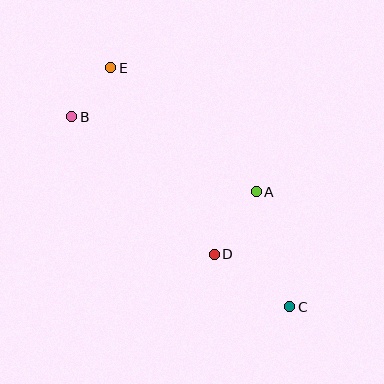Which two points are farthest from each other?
Points C and E are farthest from each other.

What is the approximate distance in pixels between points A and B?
The distance between A and B is approximately 199 pixels.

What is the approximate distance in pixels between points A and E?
The distance between A and E is approximately 191 pixels.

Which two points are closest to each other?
Points B and E are closest to each other.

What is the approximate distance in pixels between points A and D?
The distance between A and D is approximately 75 pixels.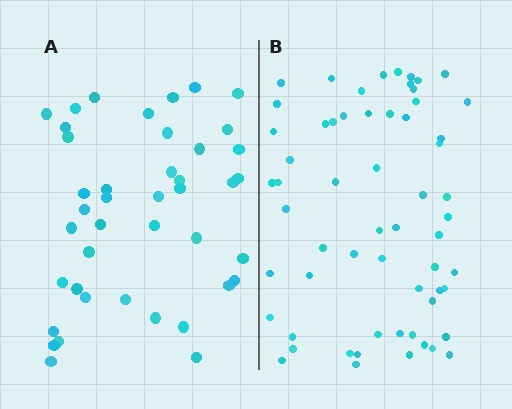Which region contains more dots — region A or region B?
Region B (the right region) has more dots.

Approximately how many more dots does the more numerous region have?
Region B has approximately 20 more dots than region A.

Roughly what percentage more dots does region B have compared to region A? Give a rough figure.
About 45% more.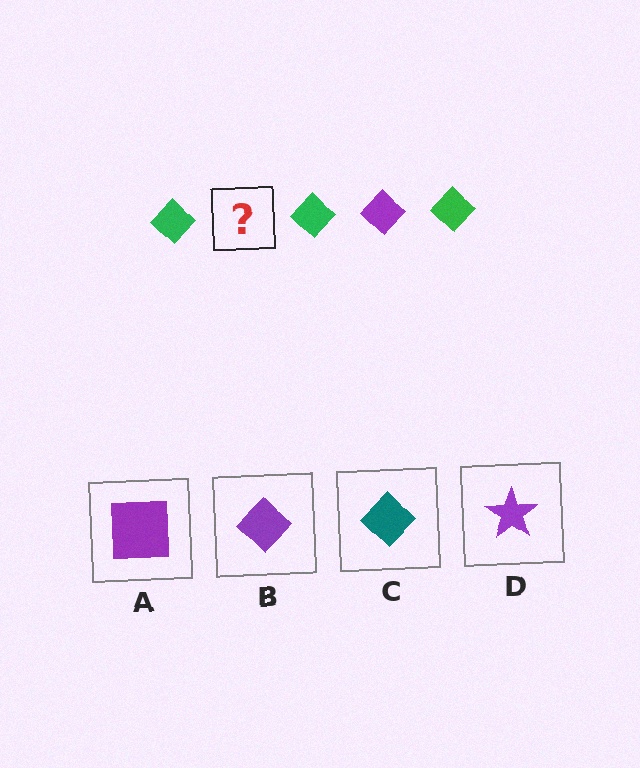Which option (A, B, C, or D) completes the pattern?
B.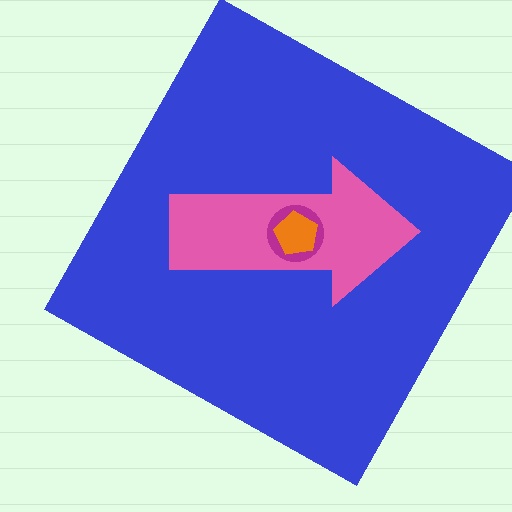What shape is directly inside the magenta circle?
The orange pentagon.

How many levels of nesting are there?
4.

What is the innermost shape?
The orange pentagon.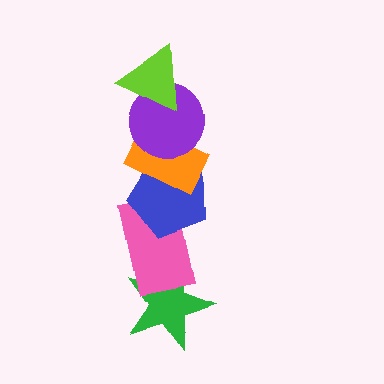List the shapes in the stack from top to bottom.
From top to bottom: the lime triangle, the purple circle, the orange rectangle, the blue pentagon, the pink rectangle, the green star.